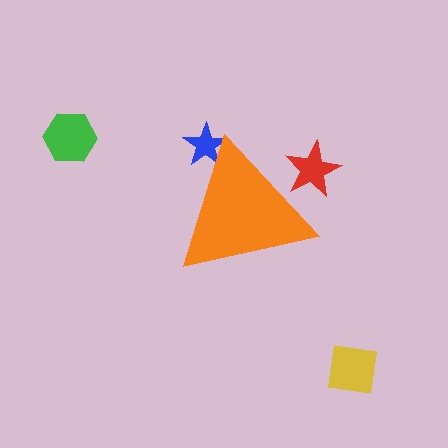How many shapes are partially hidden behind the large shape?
2 shapes are partially hidden.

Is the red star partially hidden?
Yes, the red star is partially hidden behind the orange triangle.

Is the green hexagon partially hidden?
No, the green hexagon is fully visible.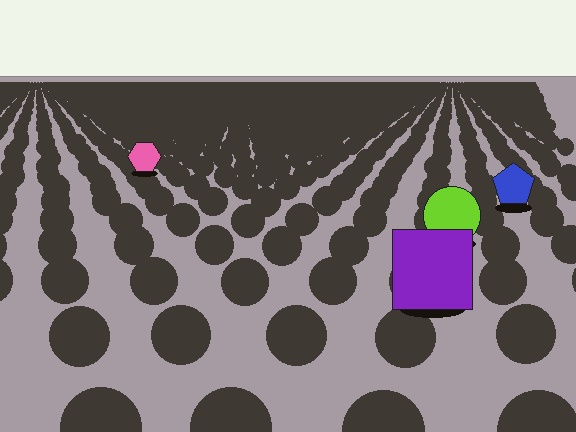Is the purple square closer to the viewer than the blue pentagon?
Yes. The purple square is closer — you can tell from the texture gradient: the ground texture is coarser near it.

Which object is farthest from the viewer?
The pink hexagon is farthest from the viewer. It appears smaller and the ground texture around it is denser.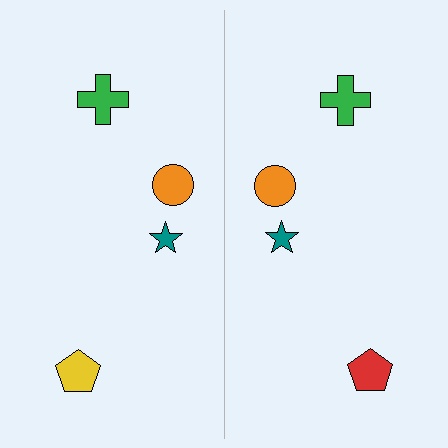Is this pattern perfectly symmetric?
No, the pattern is not perfectly symmetric. The red pentagon on the right side breaks the symmetry — its mirror counterpart is yellow.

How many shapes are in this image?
There are 8 shapes in this image.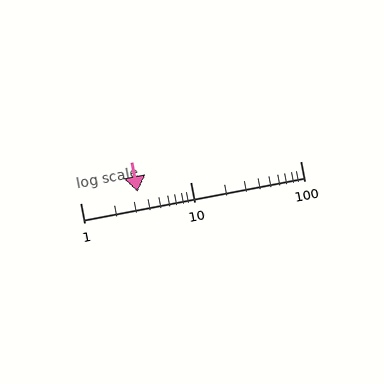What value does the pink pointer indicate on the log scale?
The pointer indicates approximately 3.3.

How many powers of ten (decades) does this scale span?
The scale spans 2 decades, from 1 to 100.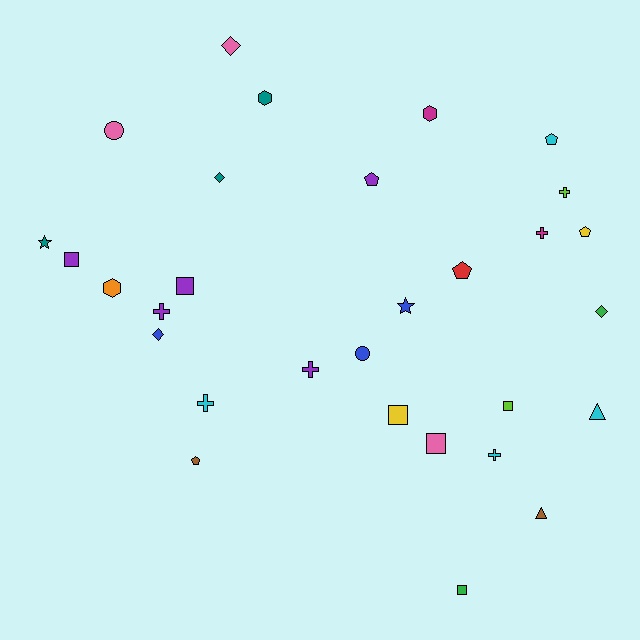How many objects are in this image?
There are 30 objects.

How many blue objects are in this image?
There are 3 blue objects.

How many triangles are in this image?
There are 2 triangles.